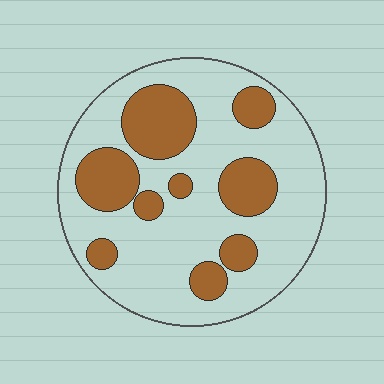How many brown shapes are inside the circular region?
9.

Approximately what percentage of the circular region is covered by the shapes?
Approximately 30%.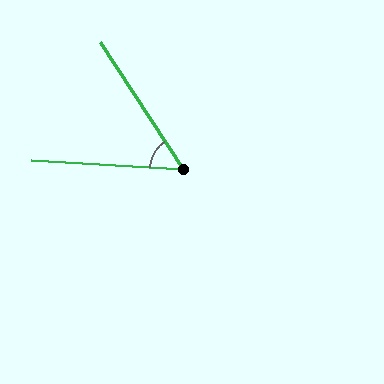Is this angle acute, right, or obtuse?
It is acute.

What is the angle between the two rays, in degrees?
Approximately 53 degrees.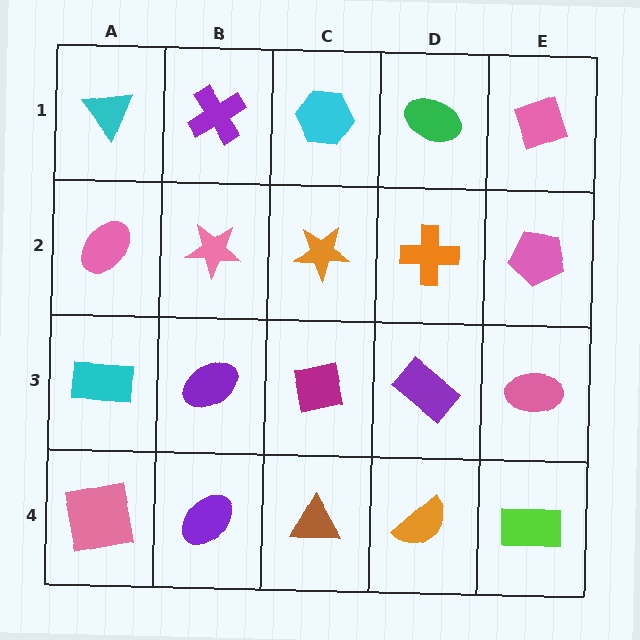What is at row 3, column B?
A purple ellipse.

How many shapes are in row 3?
5 shapes.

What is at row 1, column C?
A cyan hexagon.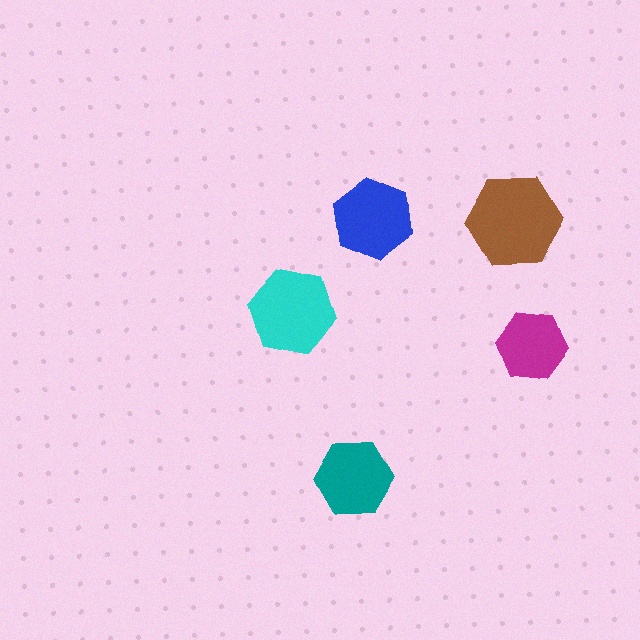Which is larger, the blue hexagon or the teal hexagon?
The blue one.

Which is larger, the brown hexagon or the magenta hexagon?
The brown one.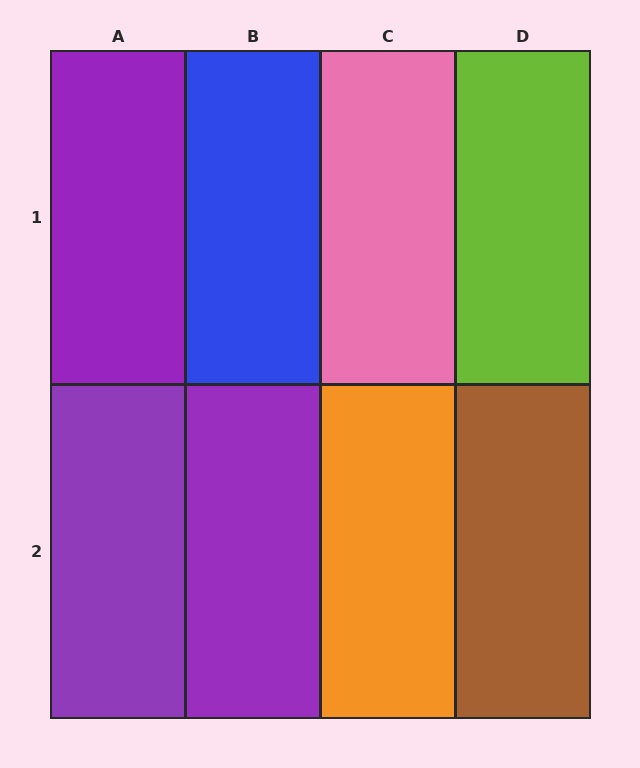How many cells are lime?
1 cell is lime.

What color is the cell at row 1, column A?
Purple.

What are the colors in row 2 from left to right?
Purple, purple, orange, brown.